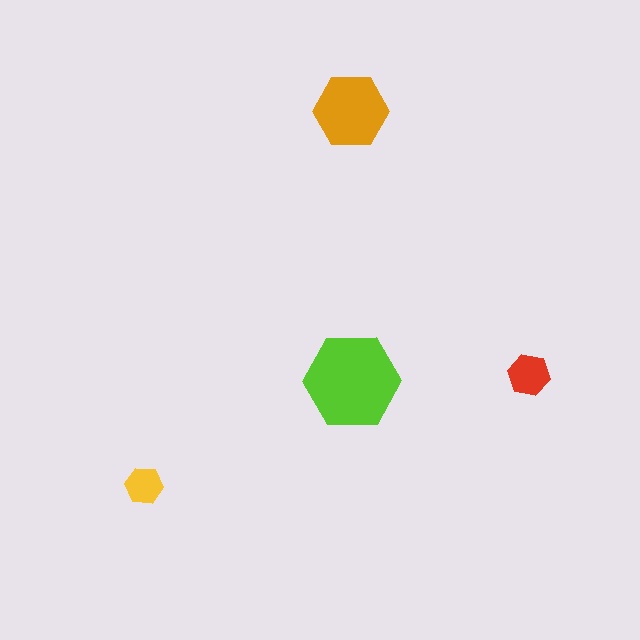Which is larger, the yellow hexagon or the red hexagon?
The red one.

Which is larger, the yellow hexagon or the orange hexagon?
The orange one.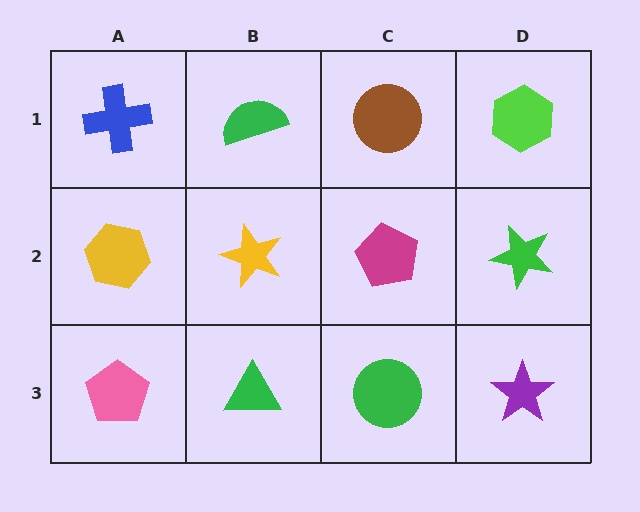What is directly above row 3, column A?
A yellow hexagon.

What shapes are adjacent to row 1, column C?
A magenta pentagon (row 2, column C), a green semicircle (row 1, column B), a lime hexagon (row 1, column D).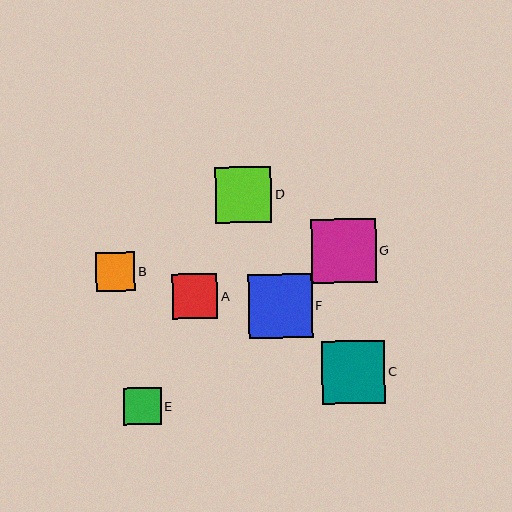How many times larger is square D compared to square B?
Square D is approximately 1.4 times the size of square B.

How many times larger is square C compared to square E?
Square C is approximately 1.7 times the size of square E.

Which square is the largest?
Square G is the largest with a size of approximately 65 pixels.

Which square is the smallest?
Square E is the smallest with a size of approximately 37 pixels.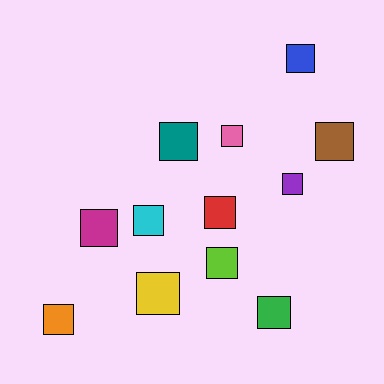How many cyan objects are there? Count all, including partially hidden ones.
There is 1 cyan object.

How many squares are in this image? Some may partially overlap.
There are 12 squares.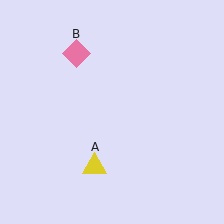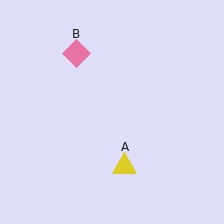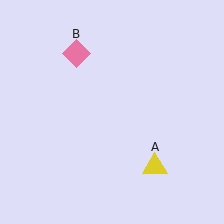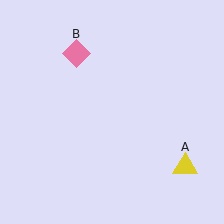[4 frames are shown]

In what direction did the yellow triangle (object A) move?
The yellow triangle (object A) moved right.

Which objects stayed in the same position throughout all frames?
Pink diamond (object B) remained stationary.